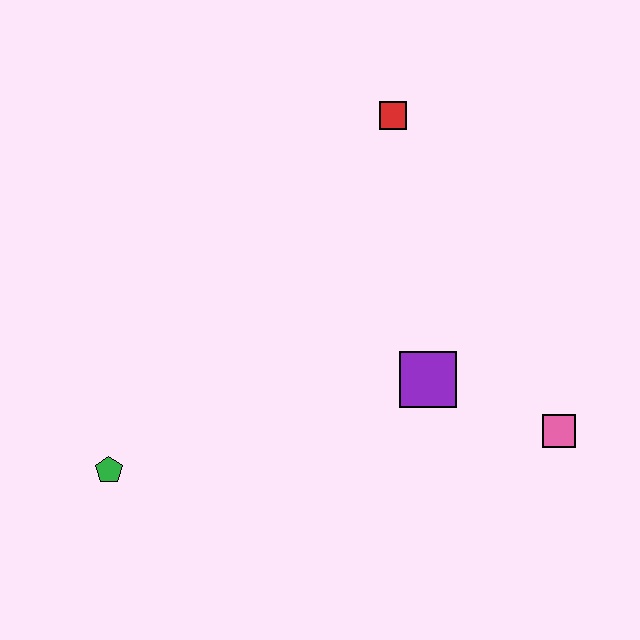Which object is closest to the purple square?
The pink square is closest to the purple square.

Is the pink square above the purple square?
No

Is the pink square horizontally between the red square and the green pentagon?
No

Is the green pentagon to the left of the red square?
Yes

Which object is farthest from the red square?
The green pentagon is farthest from the red square.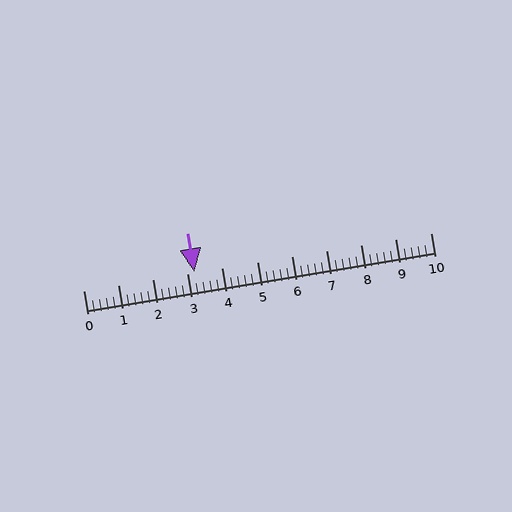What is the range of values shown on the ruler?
The ruler shows values from 0 to 10.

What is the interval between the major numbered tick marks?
The major tick marks are spaced 1 units apart.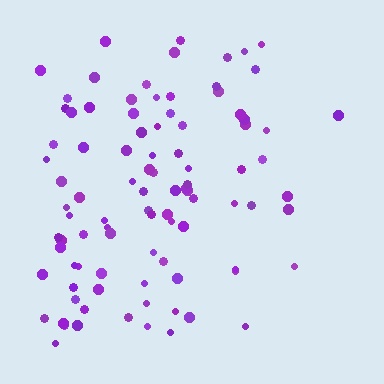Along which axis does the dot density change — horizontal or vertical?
Horizontal.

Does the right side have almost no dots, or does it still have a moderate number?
Still a moderate number, just noticeably fewer than the left.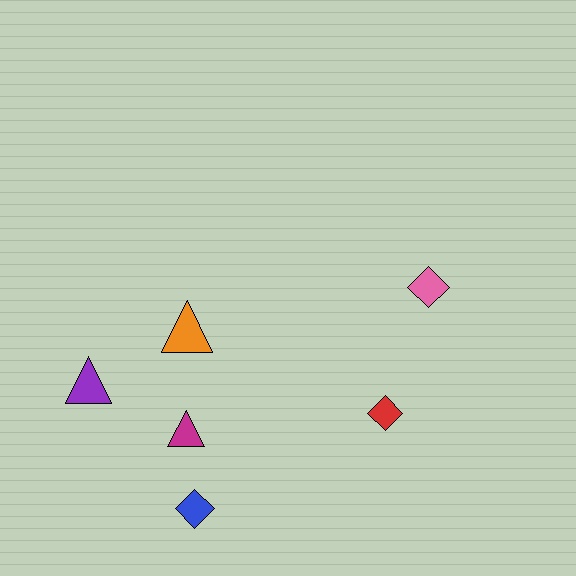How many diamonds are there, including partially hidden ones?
There are 3 diamonds.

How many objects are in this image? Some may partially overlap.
There are 6 objects.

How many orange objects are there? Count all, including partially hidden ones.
There is 1 orange object.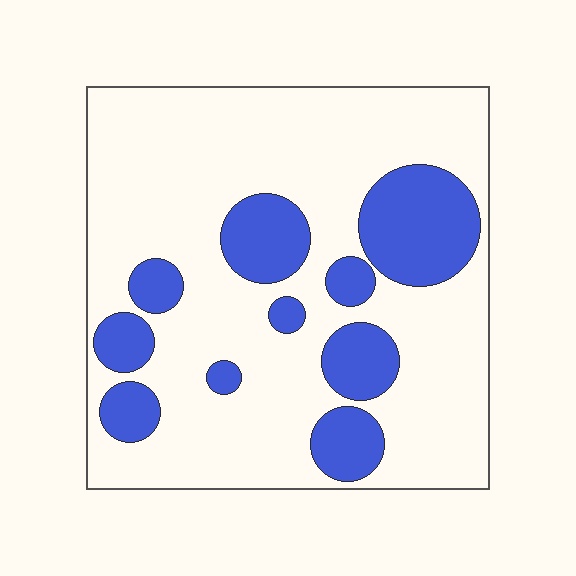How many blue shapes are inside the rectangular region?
10.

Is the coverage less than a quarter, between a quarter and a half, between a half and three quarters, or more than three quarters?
Less than a quarter.